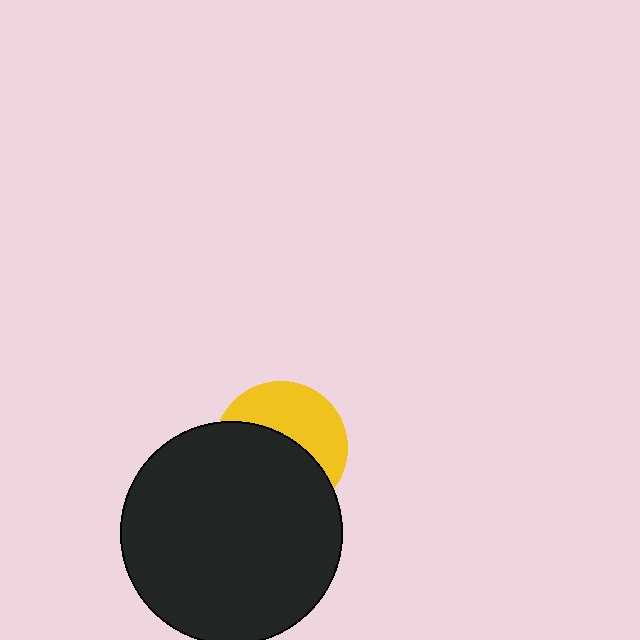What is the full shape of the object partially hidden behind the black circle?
The partially hidden object is a yellow circle.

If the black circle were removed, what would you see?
You would see the complete yellow circle.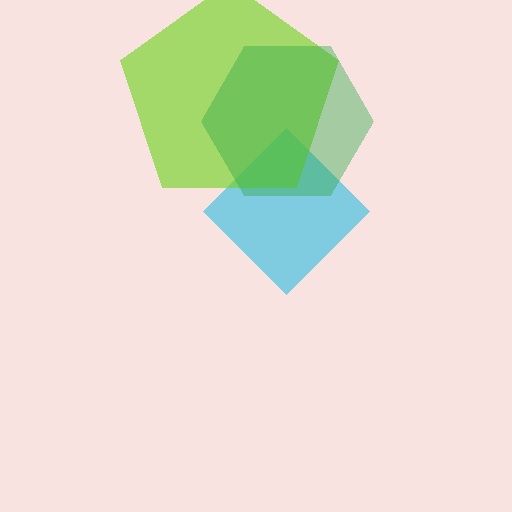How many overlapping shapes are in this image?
There are 3 overlapping shapes in the image.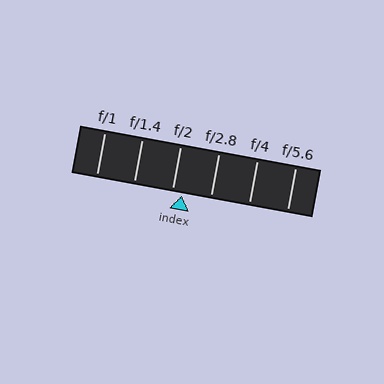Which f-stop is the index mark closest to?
The index mark is closest to f/2.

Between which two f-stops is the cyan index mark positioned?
The index mark is between f/2 and f/2.8.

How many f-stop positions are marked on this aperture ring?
There are 6 f-stop positions marked.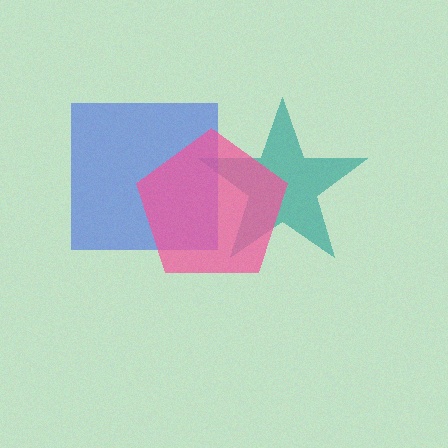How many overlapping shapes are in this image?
There are 3 overlapping shapes in the image.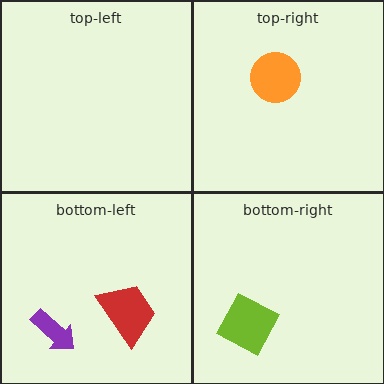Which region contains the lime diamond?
The bottom-right region.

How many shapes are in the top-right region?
1.